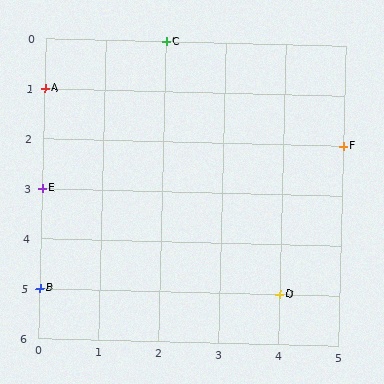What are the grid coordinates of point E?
Point E is at grid coordinates (0, 3).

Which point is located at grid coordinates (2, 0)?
Point C is at (2, 0).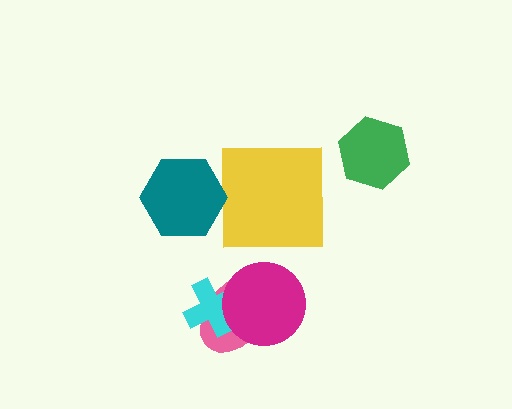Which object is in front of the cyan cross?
The magenta circle is in front of the cyan cross.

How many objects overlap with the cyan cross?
2 objects overlap with the cyan cross.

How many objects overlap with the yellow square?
0 objects overlap with the yellow square.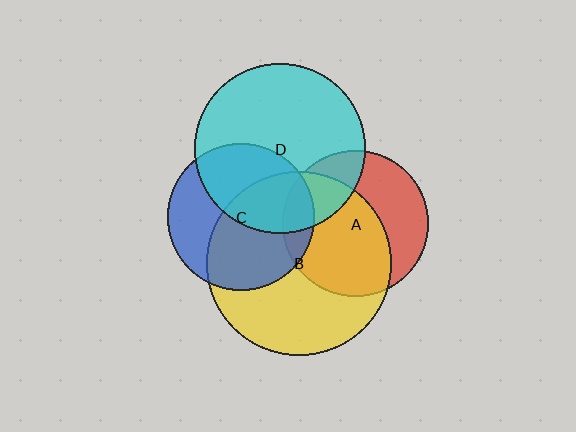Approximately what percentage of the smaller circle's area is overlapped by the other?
Approximately 55%.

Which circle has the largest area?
Circle B (yellow).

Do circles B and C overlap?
Yes.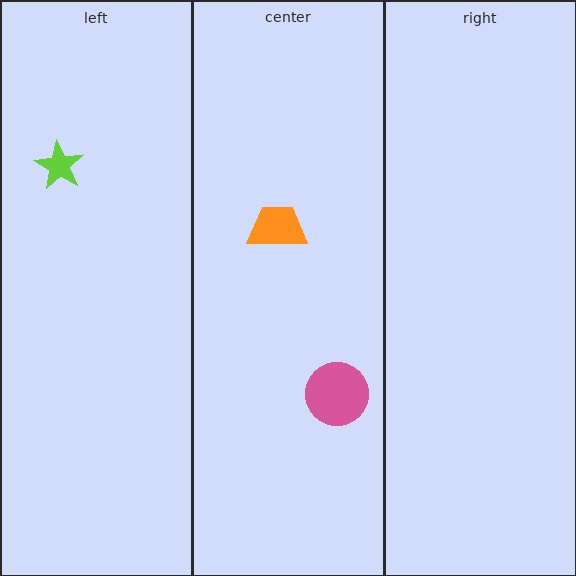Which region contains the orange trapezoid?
The center region.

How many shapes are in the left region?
1.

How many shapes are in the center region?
2.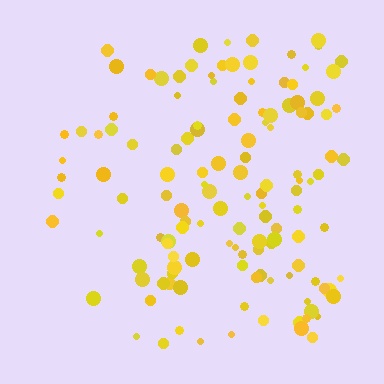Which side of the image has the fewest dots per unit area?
The left.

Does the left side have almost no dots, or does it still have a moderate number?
Still a moderate number, just noticeably fewer than the right.